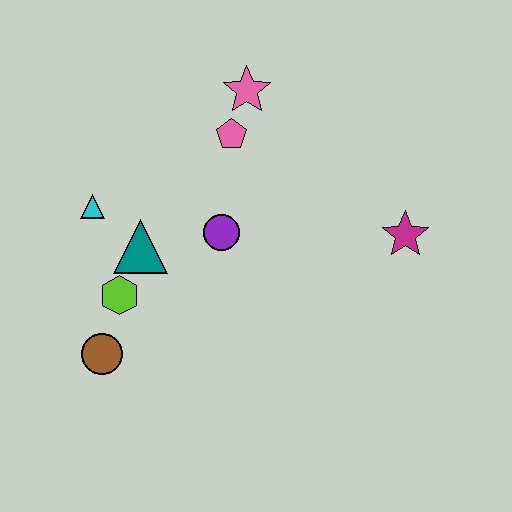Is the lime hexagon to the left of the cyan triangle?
No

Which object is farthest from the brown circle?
The magenta star is farthest from the brown circle.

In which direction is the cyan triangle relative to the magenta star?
The cyan triangle is to the left of the magenta star.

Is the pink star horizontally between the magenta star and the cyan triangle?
Yes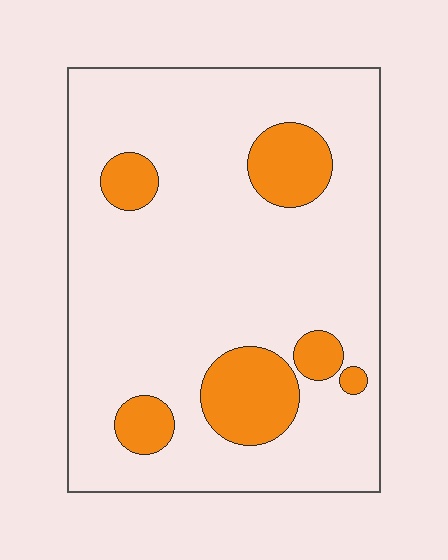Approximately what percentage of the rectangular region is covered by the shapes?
Approximately 15%.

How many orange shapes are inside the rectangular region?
6.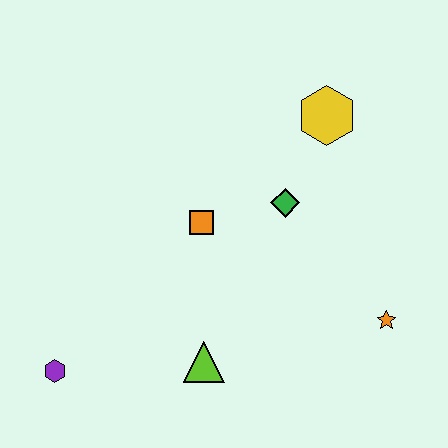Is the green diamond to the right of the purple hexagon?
Yes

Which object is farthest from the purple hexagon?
The yellow hexagon is farthest from the purple hexagon.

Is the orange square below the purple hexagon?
No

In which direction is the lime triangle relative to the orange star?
The lime triangle is to the left of the orange star.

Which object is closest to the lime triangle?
The orange square is closest to the lime triangle.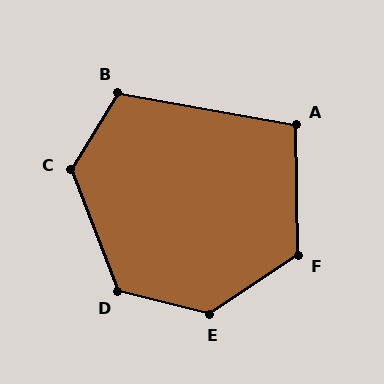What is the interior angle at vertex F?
Approximately 123 degrees (obtuse).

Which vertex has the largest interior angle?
E, at approximately 132 degrees.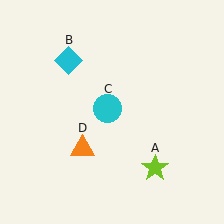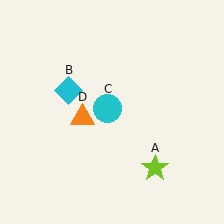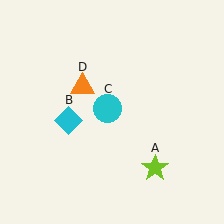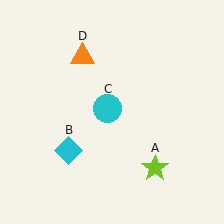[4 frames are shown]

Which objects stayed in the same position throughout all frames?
Lime star (object A) and cyan circle (object C) remained stationary.